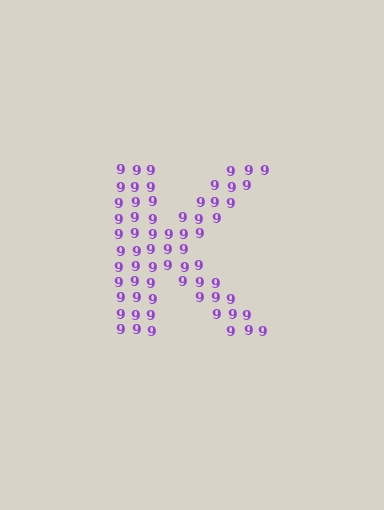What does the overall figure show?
The overall figure shows the letter K.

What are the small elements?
The small elements are digit 9's.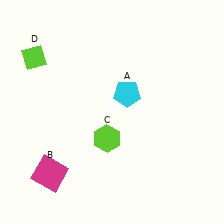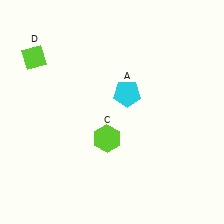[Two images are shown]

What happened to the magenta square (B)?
The magenta square (B) was removed in Image 2. It was in the bottom-left area of Image 1.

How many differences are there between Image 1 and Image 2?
There is 1 difference between the two images.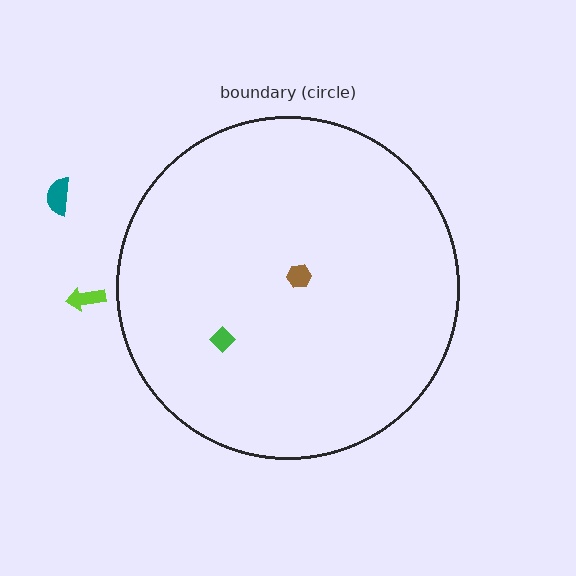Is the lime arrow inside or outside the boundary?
Outside.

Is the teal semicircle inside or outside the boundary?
Outside.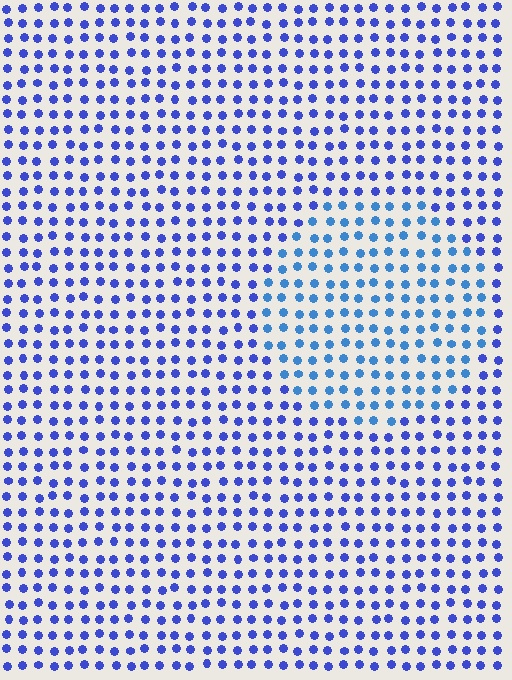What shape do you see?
I see a circle.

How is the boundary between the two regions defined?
The boundary is defined purely by a slight shift in hue (about 26 degrees). Spacing, size, and orientation are identical on both sides.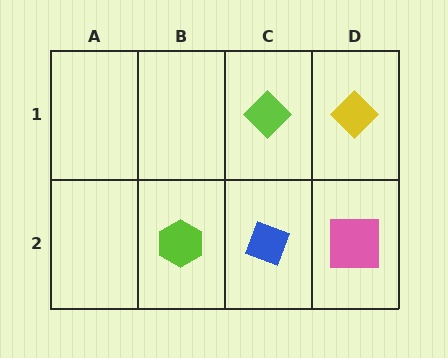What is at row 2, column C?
A blue diamond.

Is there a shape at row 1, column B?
No, that cell is empty.